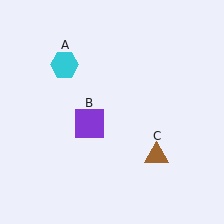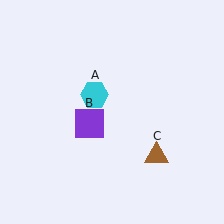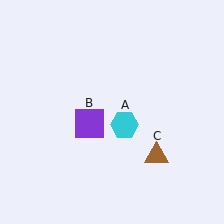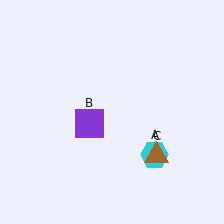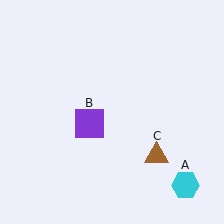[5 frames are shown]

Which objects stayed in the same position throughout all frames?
Purple square (object B) and brown triangle (object C) remained stationary.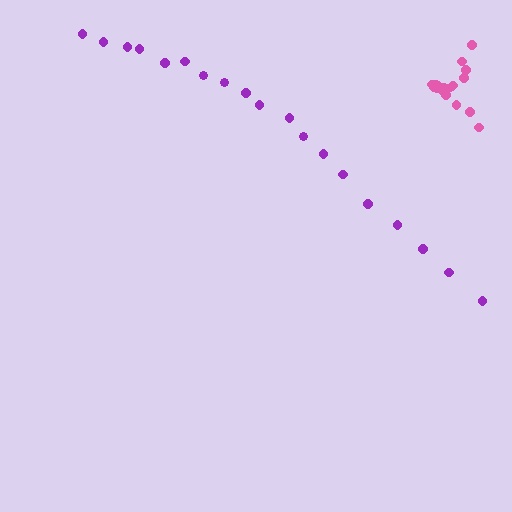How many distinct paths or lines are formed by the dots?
There are 2 distinct paths.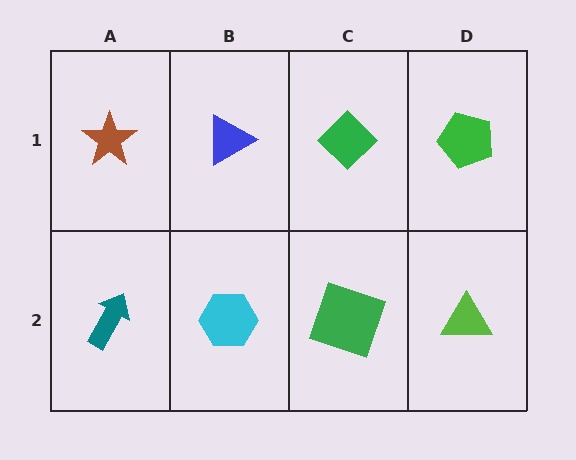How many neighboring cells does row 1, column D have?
2.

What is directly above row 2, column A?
A brown star.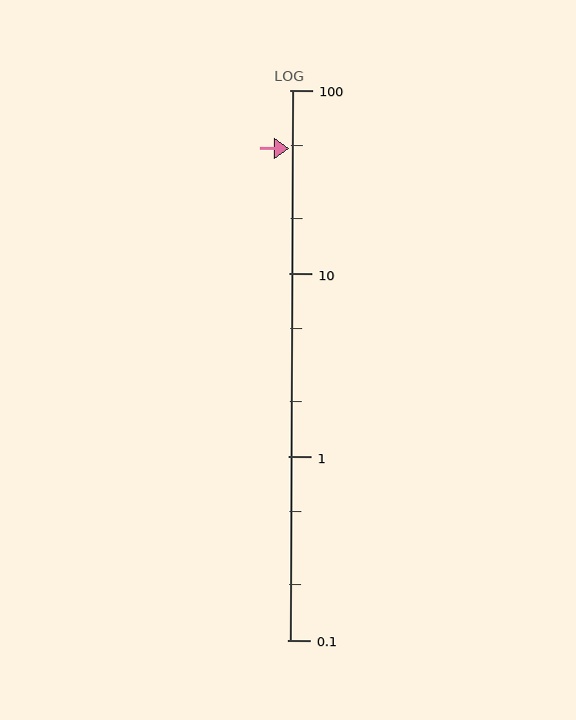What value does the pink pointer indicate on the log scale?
The pointer indicates approximately 48.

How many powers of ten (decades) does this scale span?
The scale spans 3 decades, from 0.1 to 100.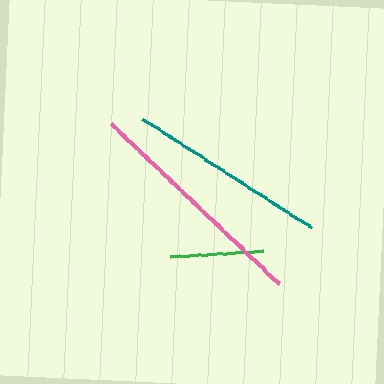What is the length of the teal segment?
The teal segment is approximately 202 pixels long.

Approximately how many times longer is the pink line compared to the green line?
The pink line is approximately 2.5 times the length of the green line.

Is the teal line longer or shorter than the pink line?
The pink line is longer than the teal line.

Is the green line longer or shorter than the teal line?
The teal line is longer than the green line.